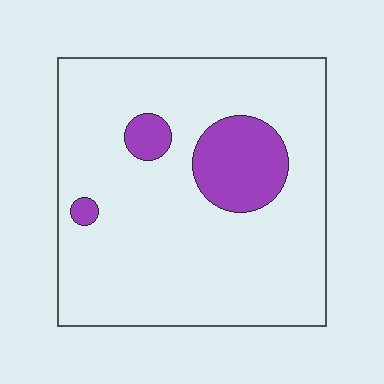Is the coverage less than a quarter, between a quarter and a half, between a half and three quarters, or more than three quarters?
Less than a quarter.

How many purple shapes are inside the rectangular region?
3.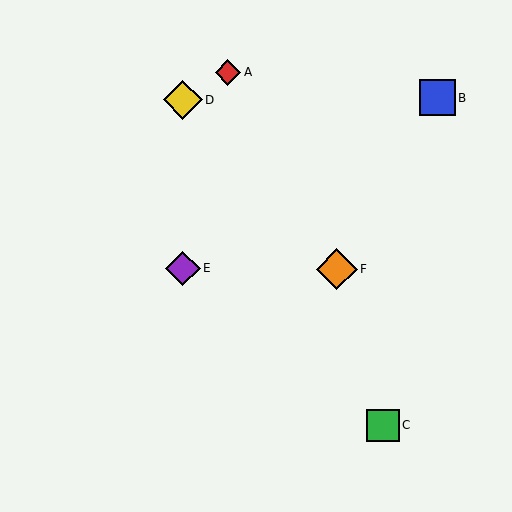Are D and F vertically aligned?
No, D is at x≈183 and F is at x≈337.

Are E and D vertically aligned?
Yes, both are at x≈183.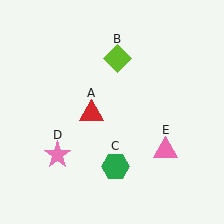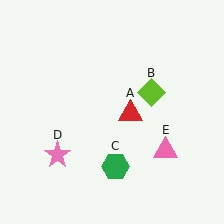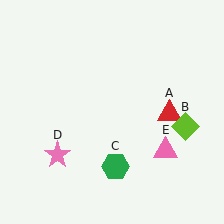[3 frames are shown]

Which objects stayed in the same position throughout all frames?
Green hexagon (object C) and pink star (object D) and pink triangle (object E) remained stationary.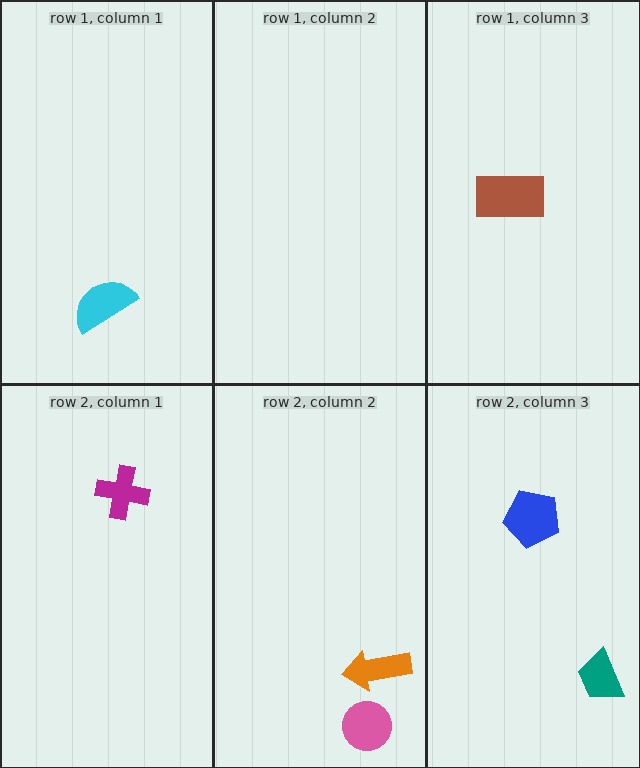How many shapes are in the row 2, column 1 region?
1.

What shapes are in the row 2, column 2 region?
The pink circle, the orange arrow.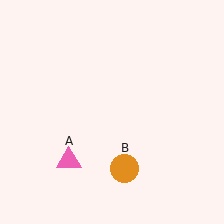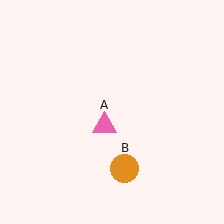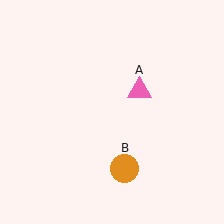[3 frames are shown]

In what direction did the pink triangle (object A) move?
The pink triangle (object A) moved up and to the right.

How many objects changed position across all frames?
1 object changed position: pink triangle (object A).